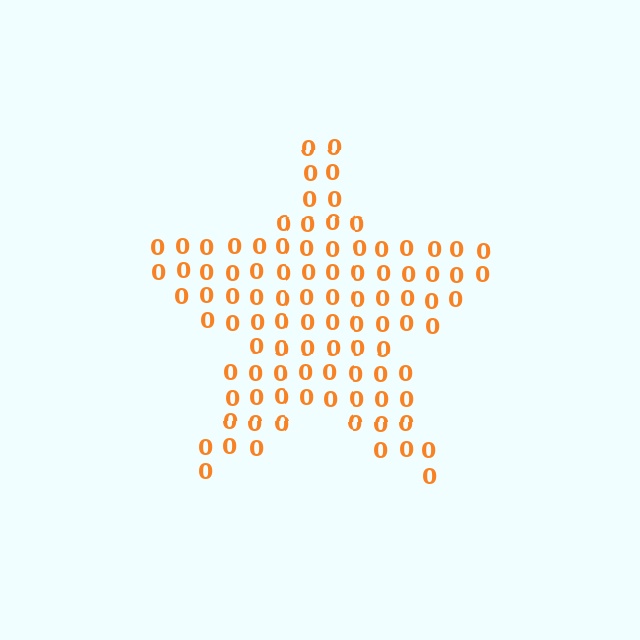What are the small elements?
The small elements are digit 0's.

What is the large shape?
The large shape is a star.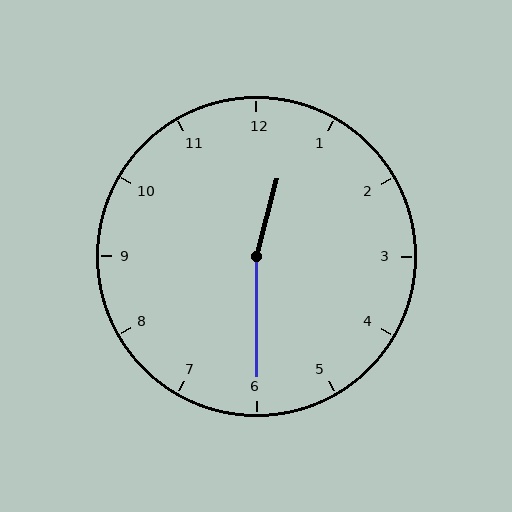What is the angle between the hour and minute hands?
Approximately 165 degrees.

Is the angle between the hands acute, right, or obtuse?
It is obtuse.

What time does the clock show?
12:30.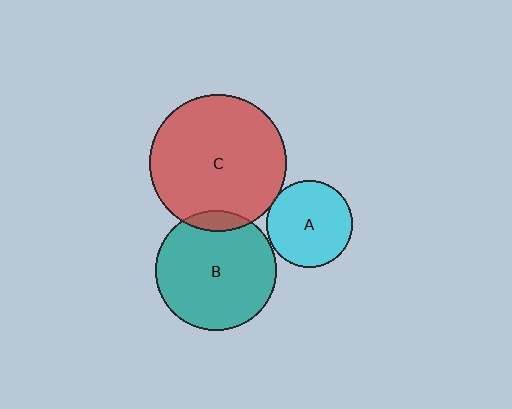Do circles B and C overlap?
Yes.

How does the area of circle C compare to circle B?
Approximately 1.3 times.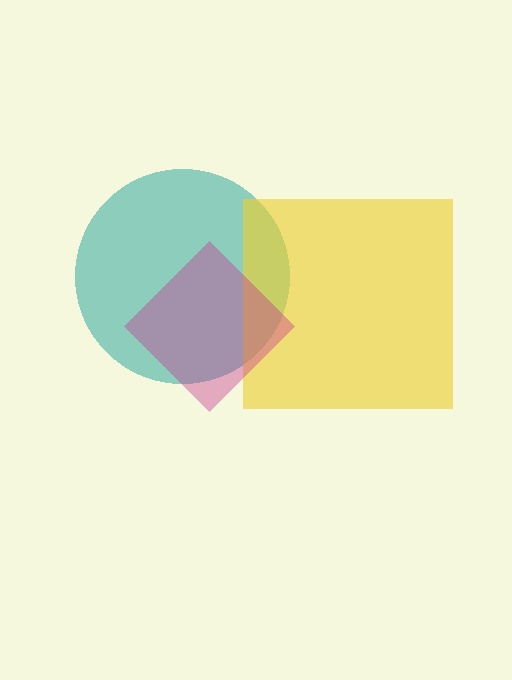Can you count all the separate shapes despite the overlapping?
Yes, there are 3 separate shapes.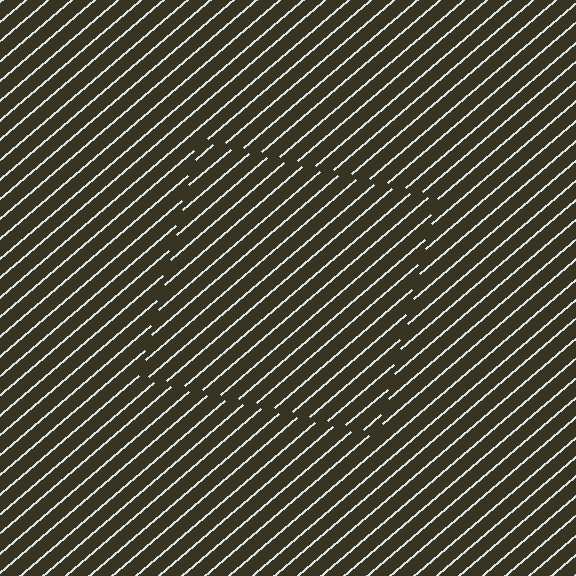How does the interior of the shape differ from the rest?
The interior of the shape contains the same grating, shifted by half a period — the contour is defined by the phase discontinuity where line-ends from the inner and outer gratings abut.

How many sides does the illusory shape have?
4 sides — the line-ends trace a square.